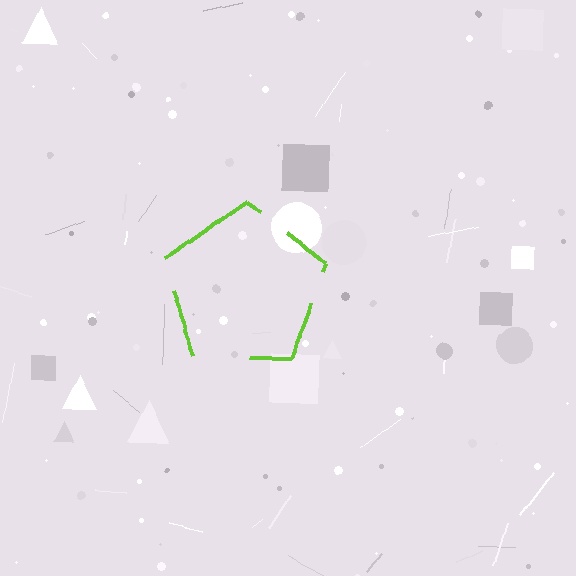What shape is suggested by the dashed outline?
The dashed outline suggests a pentagon.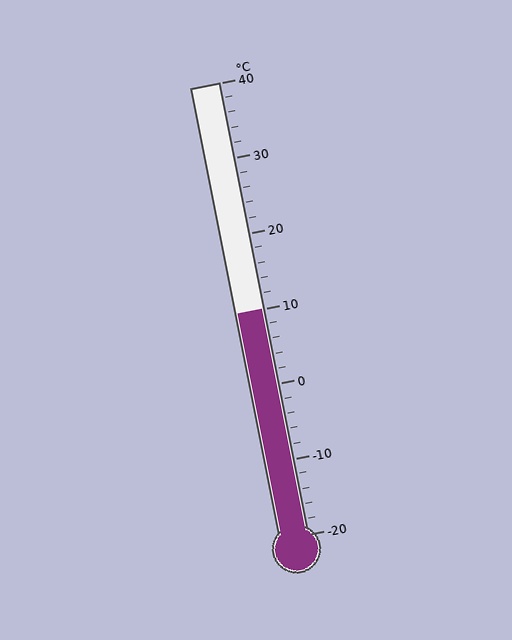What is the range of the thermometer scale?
The thermometer scale ranges from -20°C to 40°C.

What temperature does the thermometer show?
The thermometer shows approximately 10°C.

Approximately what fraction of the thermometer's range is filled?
The thermometer is filled to approximately 50% of its range.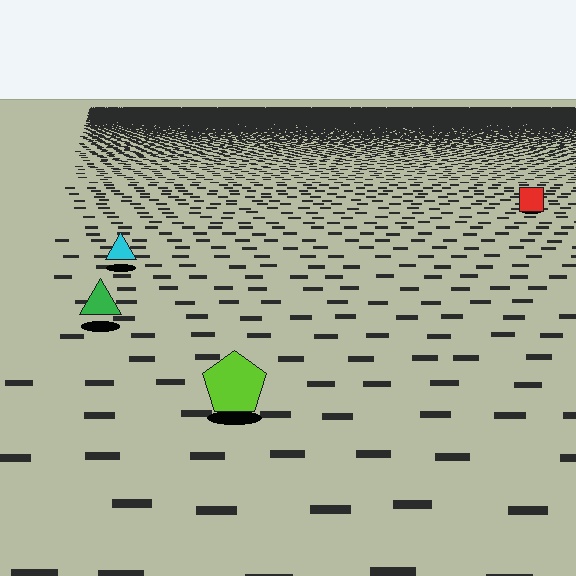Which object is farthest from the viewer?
The red square is farthest from the viewer. It appears smaller and the ground texture around it is denser.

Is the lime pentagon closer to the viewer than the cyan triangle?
Yes. The lime pentagon is closer — you can tell from the texture gradient: the ground texture is coarser near it.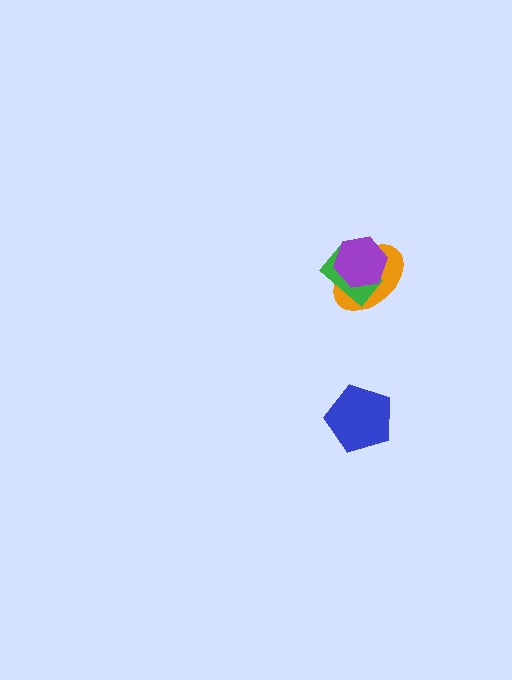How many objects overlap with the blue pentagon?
0 objects overlap with the blue pentagon.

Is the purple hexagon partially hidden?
No, no other shape covers it.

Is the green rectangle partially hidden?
Yes, it is partially covered by another shape.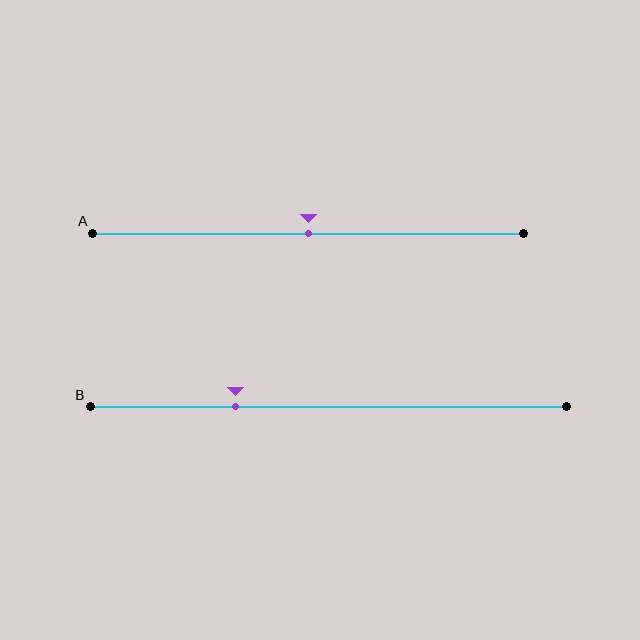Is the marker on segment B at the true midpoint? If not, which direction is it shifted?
No, the marker on segment B is shifted to the left by about 20% of the segment length.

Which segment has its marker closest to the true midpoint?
Segment A has its marker closest to the true midpoint.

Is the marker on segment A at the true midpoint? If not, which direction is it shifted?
Yes, the marker on segment A is at the true midpoint.